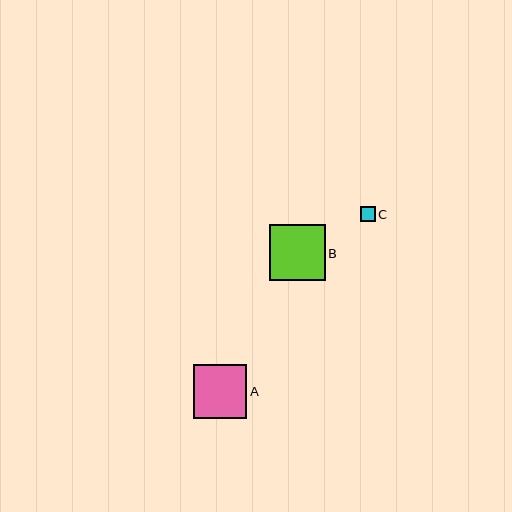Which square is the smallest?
Square C is the smallest with a size of approximately 15 pixels.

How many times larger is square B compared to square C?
Square B is approximately 3.7 times the size of square C.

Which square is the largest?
Square B is the largest with a size of approximately 56 pixels.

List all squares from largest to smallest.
From largest to smallest: B, A, C.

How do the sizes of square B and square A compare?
Square B and square A are approximately the same size.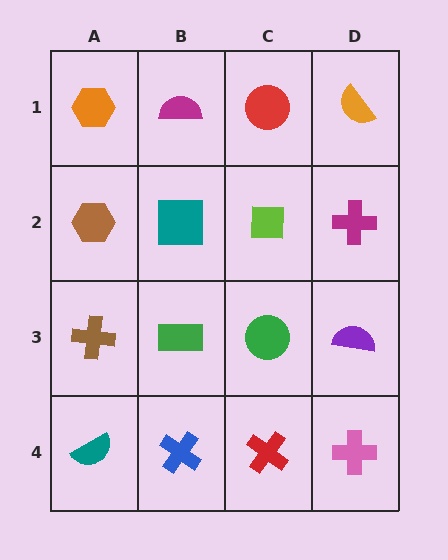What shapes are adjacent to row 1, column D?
A magenta cross (row 2, column D), a red circle (row 1, column C).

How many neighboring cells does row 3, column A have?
3.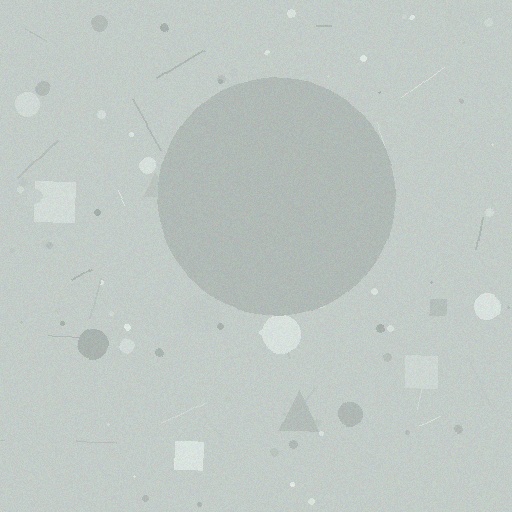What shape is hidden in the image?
A circle is hidden in the image.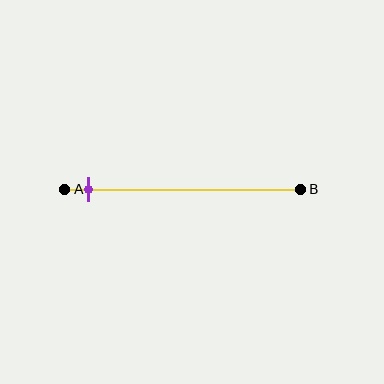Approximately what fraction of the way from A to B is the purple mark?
The purple mark is approximately 10% of the way from A to B.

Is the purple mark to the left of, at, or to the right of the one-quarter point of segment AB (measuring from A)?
The purple mark is to the left of the one-quarter point of segment AB.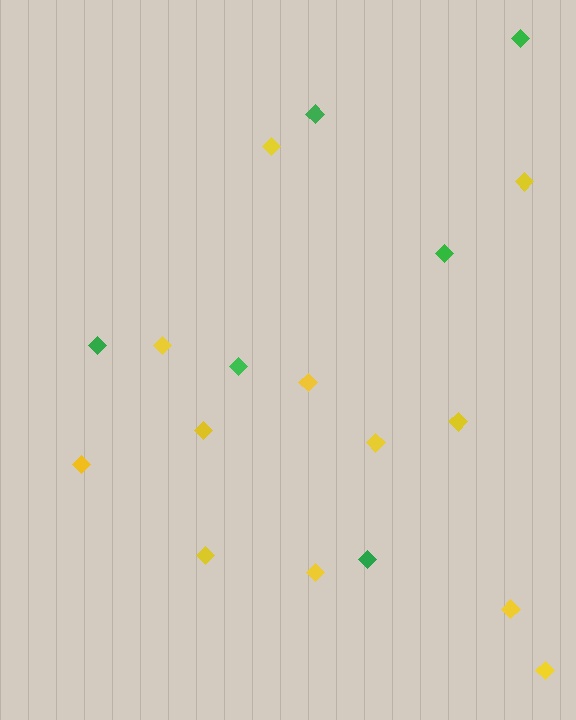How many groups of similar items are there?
There are 2 groups: one group of yellow diamonds (12) and one group of green diamonds (6).